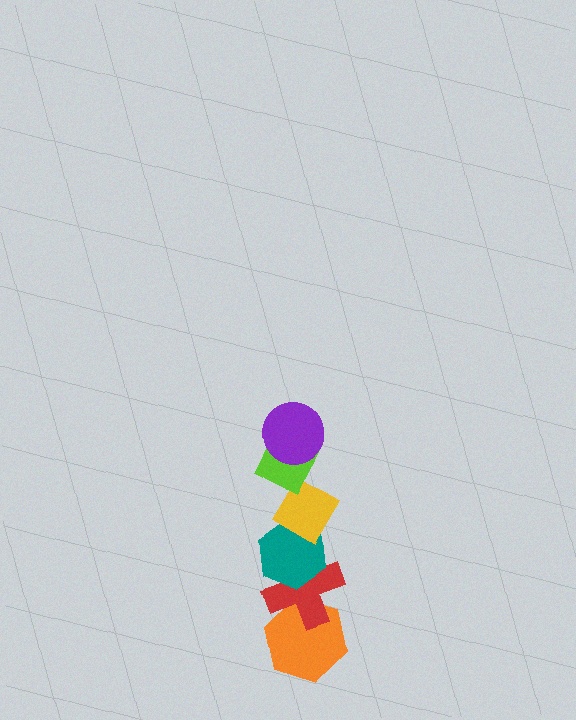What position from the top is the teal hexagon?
The teal hexagon is 4th from the top.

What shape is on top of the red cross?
The teal hexagon is on top of the red cross.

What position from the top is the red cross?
The red cross is 5th from the top.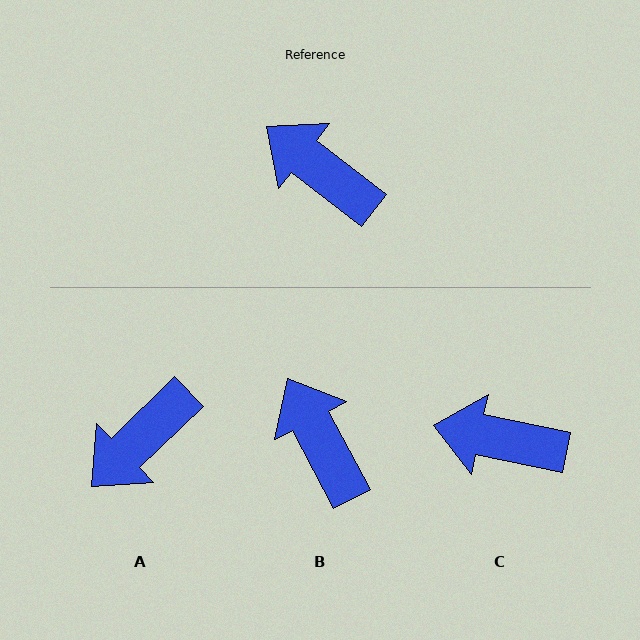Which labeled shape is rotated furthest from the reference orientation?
A, about 82 degrees away.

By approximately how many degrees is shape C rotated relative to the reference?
Approximately 27 degrees counter-clockwise.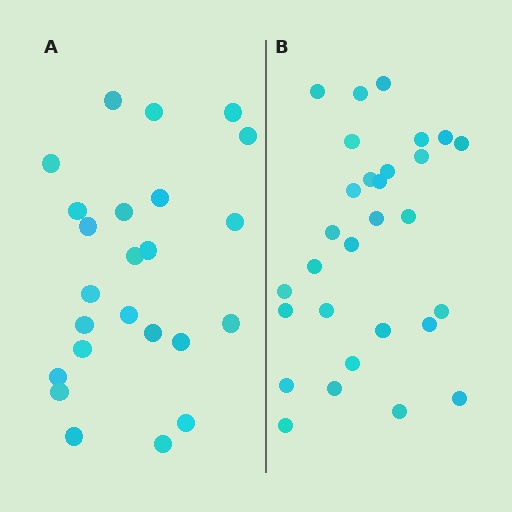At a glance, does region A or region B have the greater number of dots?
Region B (the right region) has more dots.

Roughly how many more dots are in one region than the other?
Region B has about 5 more dots than region A.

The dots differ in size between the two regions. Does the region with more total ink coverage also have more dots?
No. Region A has more total ink coverage because its dots are larger, but region B actually contains more individual dots. Total area can be misleading — the number of items is what matters here.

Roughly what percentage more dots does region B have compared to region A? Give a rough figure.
About 20% more.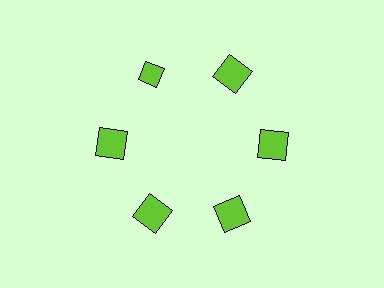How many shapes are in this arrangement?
There are 6 shapes arranged in a ring pattern.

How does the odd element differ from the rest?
It has a different shape: diamond instead of square.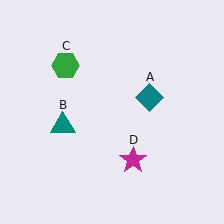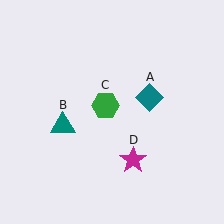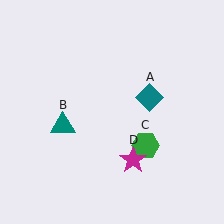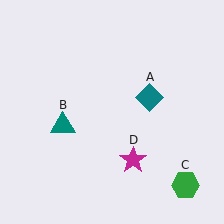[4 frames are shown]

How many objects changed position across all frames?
1 object changed position: green hexagon (object C).